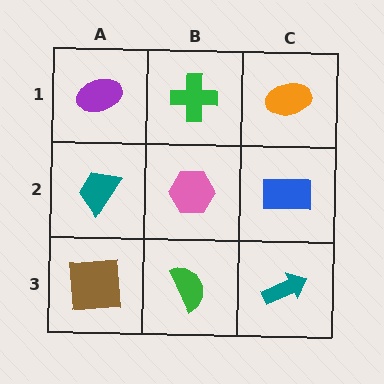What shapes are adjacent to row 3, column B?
A pink hexagon (row 2, column B), a brown square (row 3, column A), a teal arrow (row 3, column C).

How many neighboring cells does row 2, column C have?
3.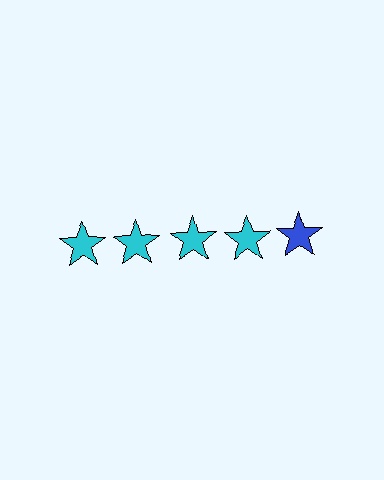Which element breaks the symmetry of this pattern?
The blue star in the top row, rightmost column breaks the symmetry. All other shapes are cyan stars.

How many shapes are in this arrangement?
There are 5 shapes arranged in a grid pattern.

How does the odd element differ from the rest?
It has a different color: blue instead of cyan.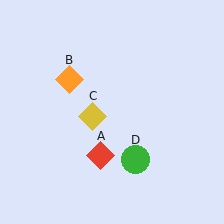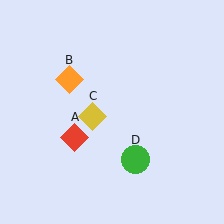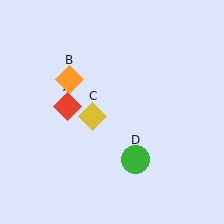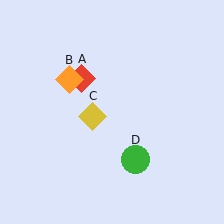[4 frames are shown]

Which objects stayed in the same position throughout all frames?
Orange diamond (object B) and yellow diamond (object C) and green circle (object D) remained stationary.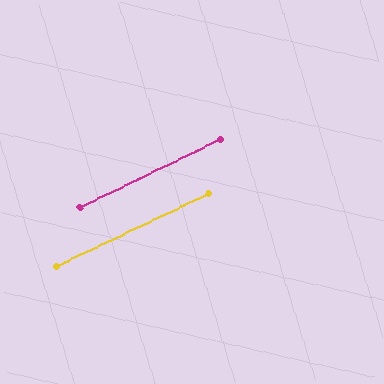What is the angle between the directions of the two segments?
Approximately 0 degrees.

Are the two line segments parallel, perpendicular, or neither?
Parallel — their directions differ by only 0.2°.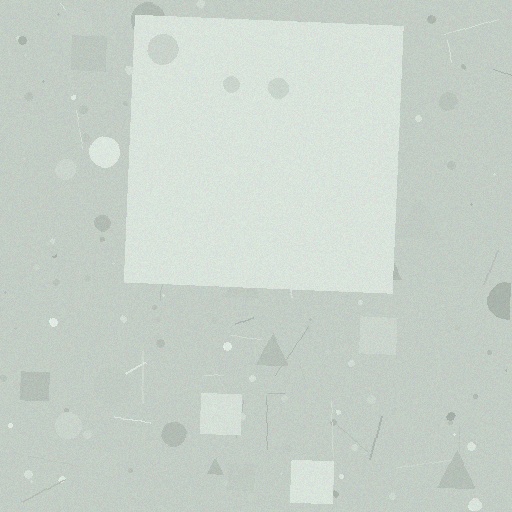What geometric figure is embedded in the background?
A square is embedded in the background.